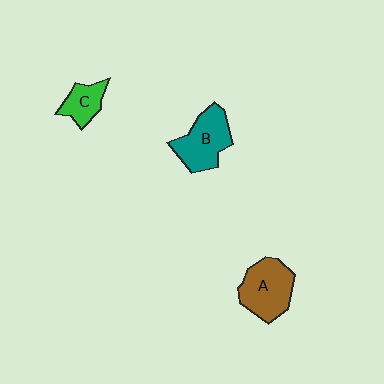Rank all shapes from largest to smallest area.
From largest to smallest: A (brown), B (teal), C (green).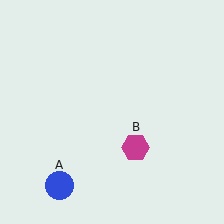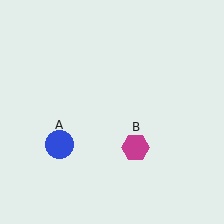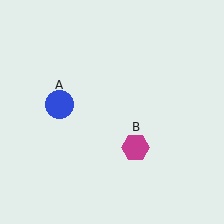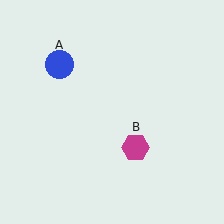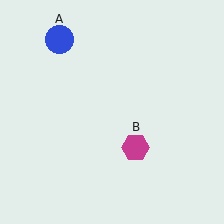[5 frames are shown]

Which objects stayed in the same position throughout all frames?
Magenta hexagon (object B) remained stationary.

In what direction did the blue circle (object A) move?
The blue circle (object A) moved up.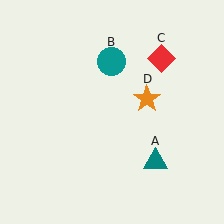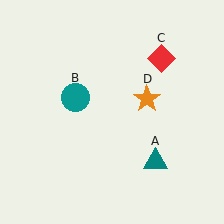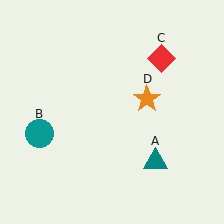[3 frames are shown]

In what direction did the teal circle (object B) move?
The teal circle (object B) moved down and to the left.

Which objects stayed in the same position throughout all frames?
Teal triangle (object A) and red diamond (object C) and orange star (object D) remained stationary.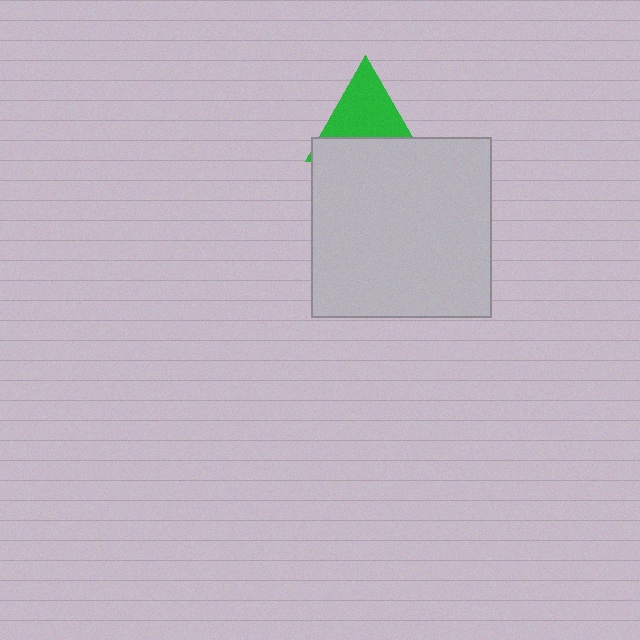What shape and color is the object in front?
The object in front is a light gray square.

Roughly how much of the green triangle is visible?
About half of it is visible (roughly 61%).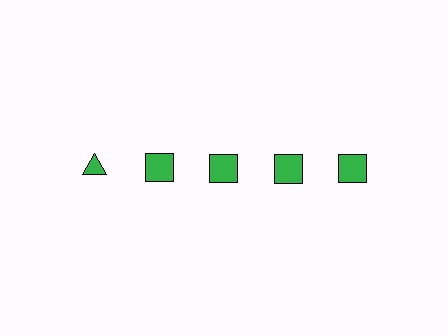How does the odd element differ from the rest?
It has a different shape: triangle instead of square.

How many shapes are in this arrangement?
There are 5 shapes arranged in a grid pattern.